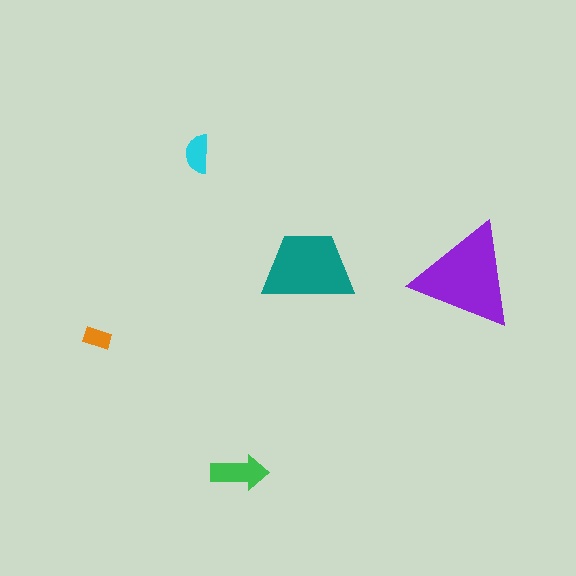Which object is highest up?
The cyan semicircle is topmost.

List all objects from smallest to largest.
The orange rectangle, the cyan semicircle, the green arrow, the teal trapezoid, the purple triangle.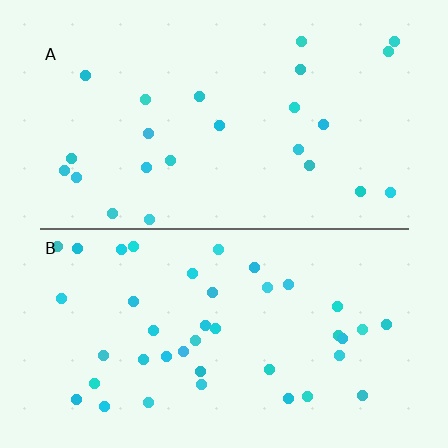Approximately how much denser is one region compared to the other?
Approximately 1.7× — region B over region A.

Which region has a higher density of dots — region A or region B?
B (the bottom).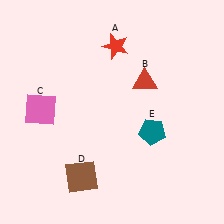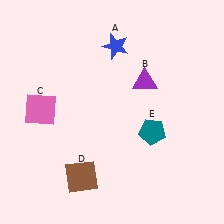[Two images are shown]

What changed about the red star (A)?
In Image 1, A is red. In Image 2, it changed to blue.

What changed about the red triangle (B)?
In Image 1, B is red. In Image 2, it changed to purple.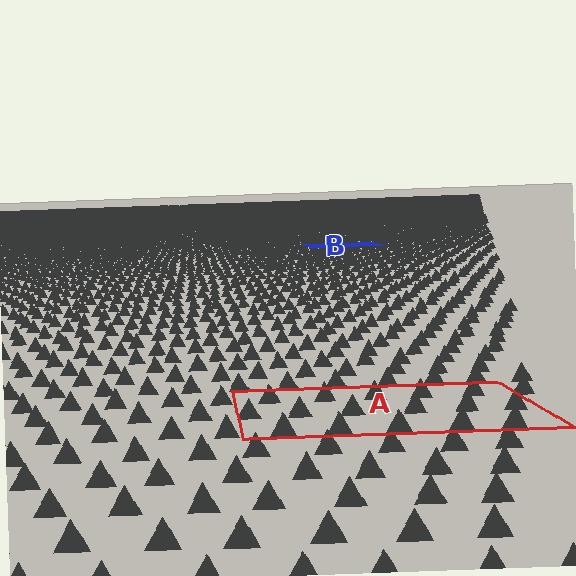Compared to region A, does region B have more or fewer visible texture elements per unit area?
Region B has more texture elements per unit area — they are packed more densely because it is farther away.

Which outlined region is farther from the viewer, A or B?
Region B is farther from the viewer — the texture elements inside it appear smaller and more densely packed.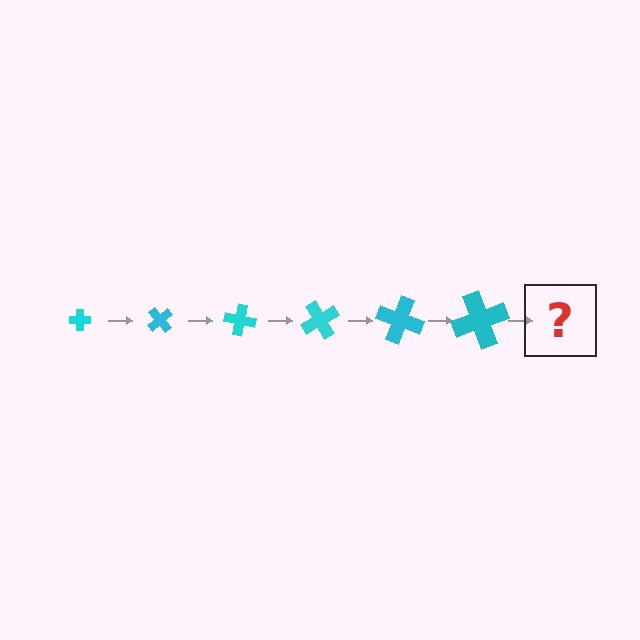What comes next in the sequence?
The next element should be a cross, larger than the previous one and rotated 300 degrees from the start.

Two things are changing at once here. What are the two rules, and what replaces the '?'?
The two rules are that the cross grows larger each step and it rotates 50 degrees each step. The '?' should be a cross, larger than the previous one and rotated 300 degrees from the start.